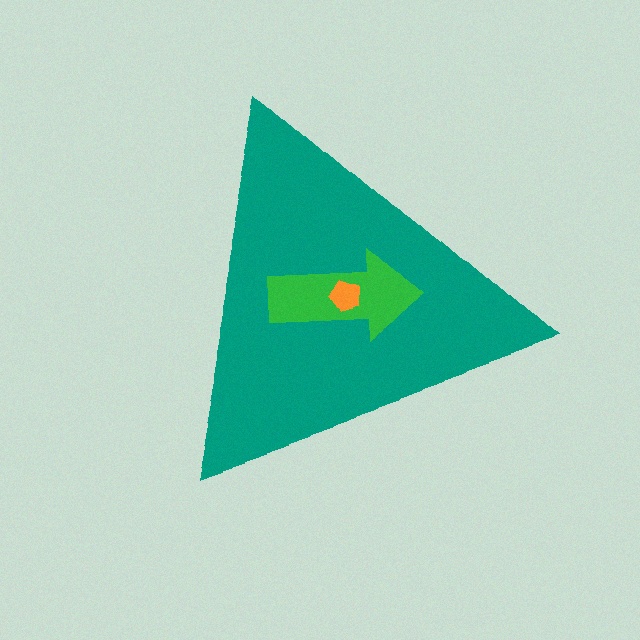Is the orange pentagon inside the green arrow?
Yes.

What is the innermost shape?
The orange pentagon.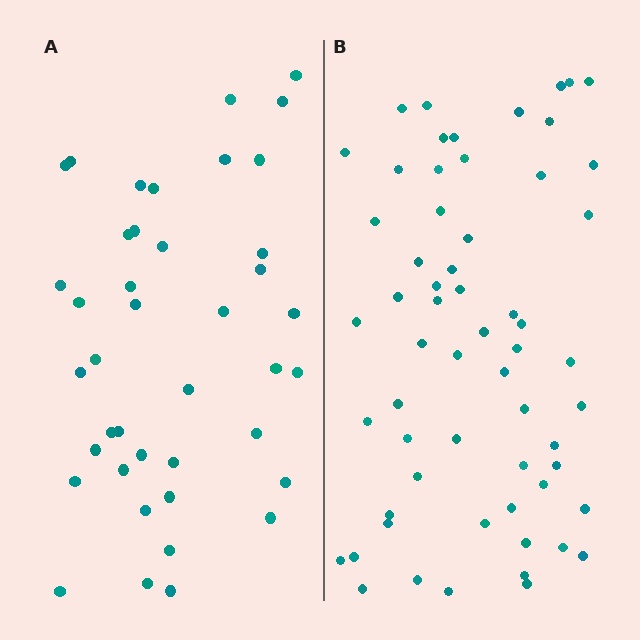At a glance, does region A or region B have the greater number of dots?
Region B (the right region) has more dots.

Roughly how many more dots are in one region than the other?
Region B has approximately 20 more dots than region A.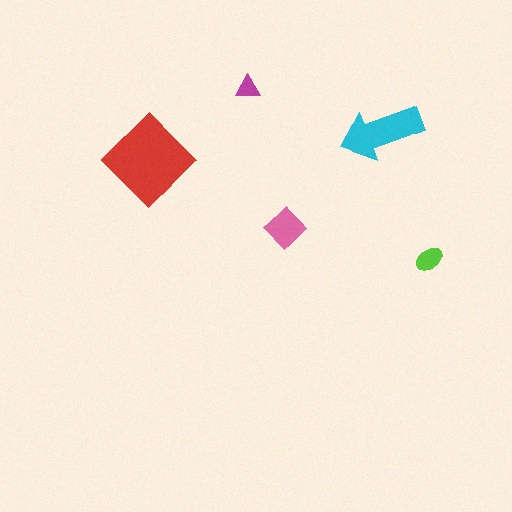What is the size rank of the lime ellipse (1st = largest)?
4th.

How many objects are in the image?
There are 5 objects in the image.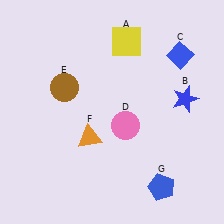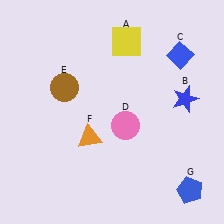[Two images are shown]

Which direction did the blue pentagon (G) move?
The blue pentagon (G) moved right.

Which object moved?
The blue pentagon (G) moved right.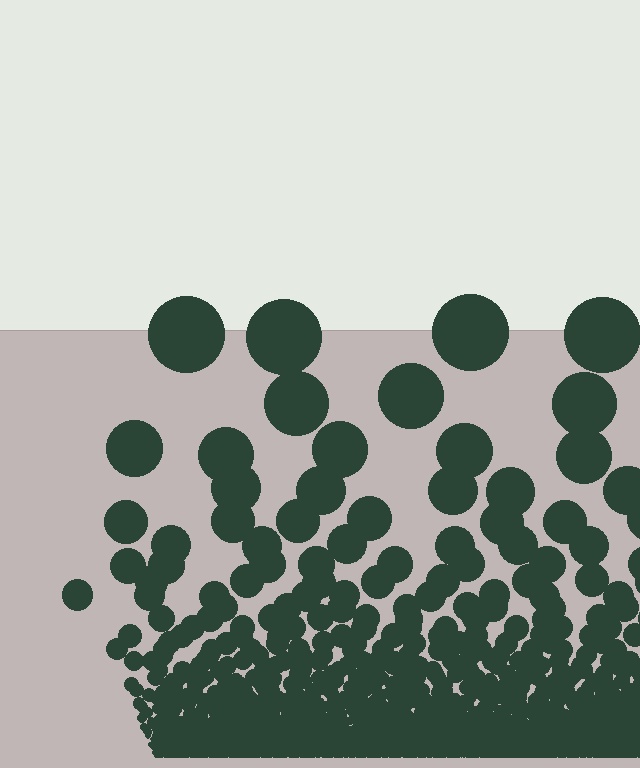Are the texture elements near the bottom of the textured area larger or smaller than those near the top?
Smaller. The gradient is inverted — elements near the bottom are smaller and denser.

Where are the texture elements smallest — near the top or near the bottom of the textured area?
Near the bottom.